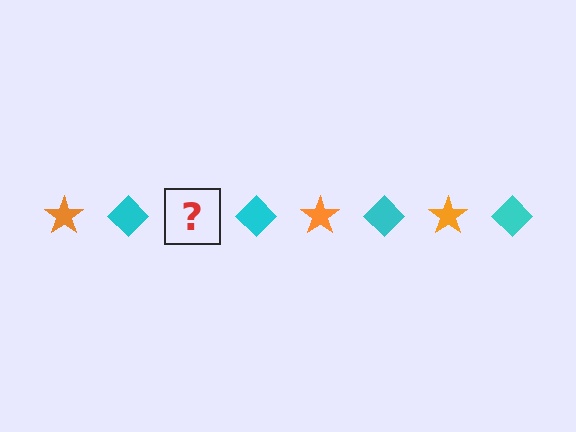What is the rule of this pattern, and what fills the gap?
The rule is that the pattern alternates between orange star and cyan diamond. The gap should be filled with an orange star.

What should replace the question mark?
The question mark should be replaced with an orange star.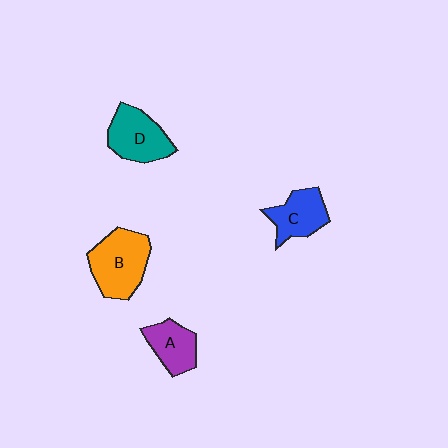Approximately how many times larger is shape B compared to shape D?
Approximately 1.2 times.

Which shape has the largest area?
Shape B (orange).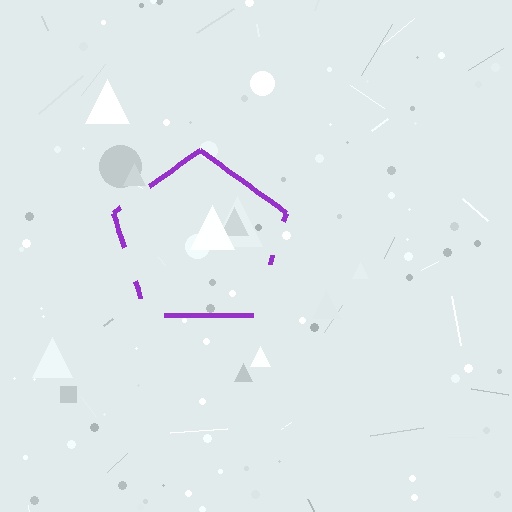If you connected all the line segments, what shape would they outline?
They would outline a pentagon.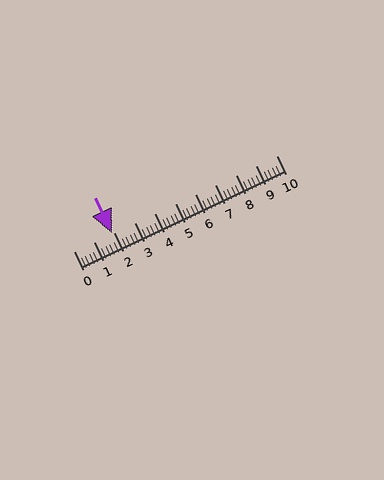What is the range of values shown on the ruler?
The ruler shows values from 0 to 10.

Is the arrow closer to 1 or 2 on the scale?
The arrow is closer to 2.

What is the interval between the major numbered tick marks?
The major tick marks are spaced 1 units apart.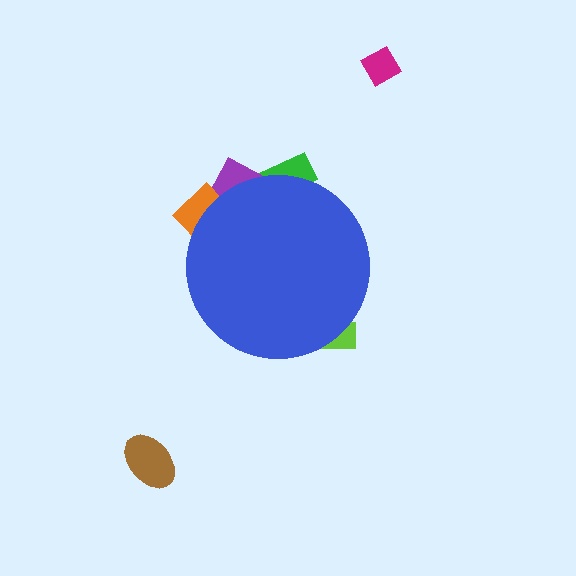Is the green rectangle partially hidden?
Yes, the green rectangle is partially hidden behind the blue circle.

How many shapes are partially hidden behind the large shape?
4 shapes are partially hidden.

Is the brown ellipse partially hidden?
No, the brown ellipse is fully visible.